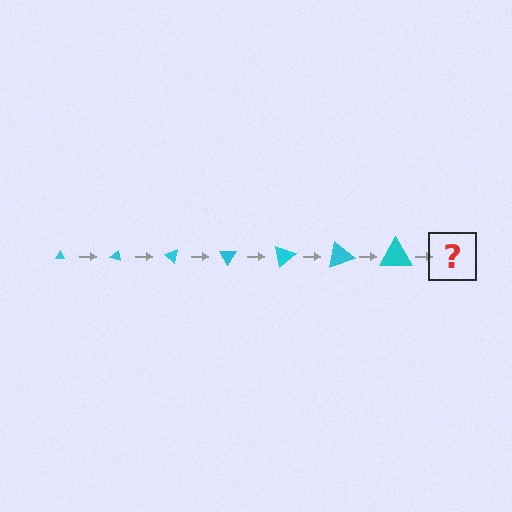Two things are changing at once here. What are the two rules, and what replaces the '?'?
The two rules are that the triangle grows larger each step and it rotates 20 degrees each step. The '?' should be a triangle, larger than the previous one and rotated 140 degrees from the start.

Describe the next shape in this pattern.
It should be a triangle, larger than the previous one and rotated 140 degrees from the start.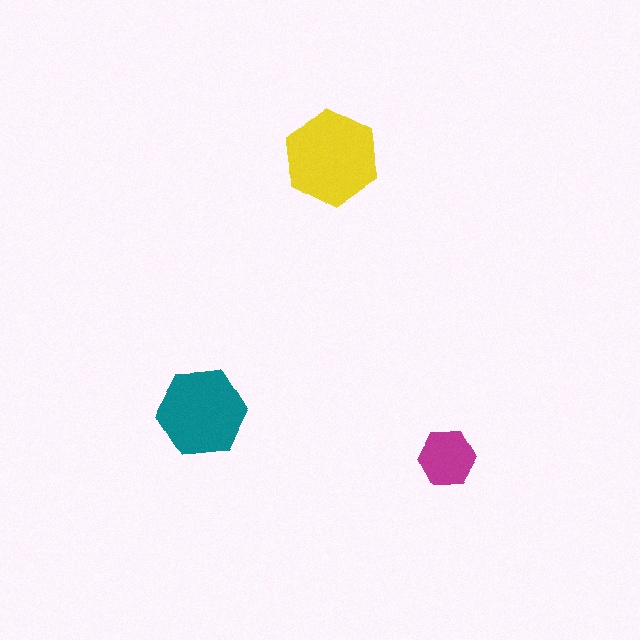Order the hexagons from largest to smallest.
the yellow one, the teal one, the magenta one.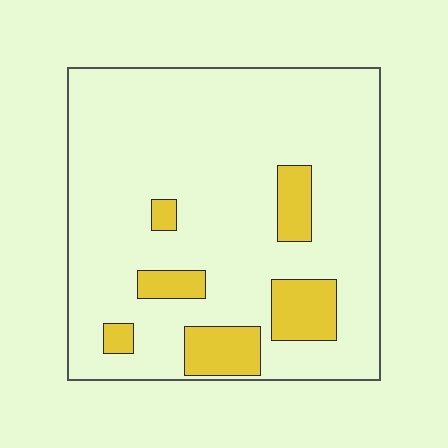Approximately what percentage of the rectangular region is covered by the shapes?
Approximately 15%.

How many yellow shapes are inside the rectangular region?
6.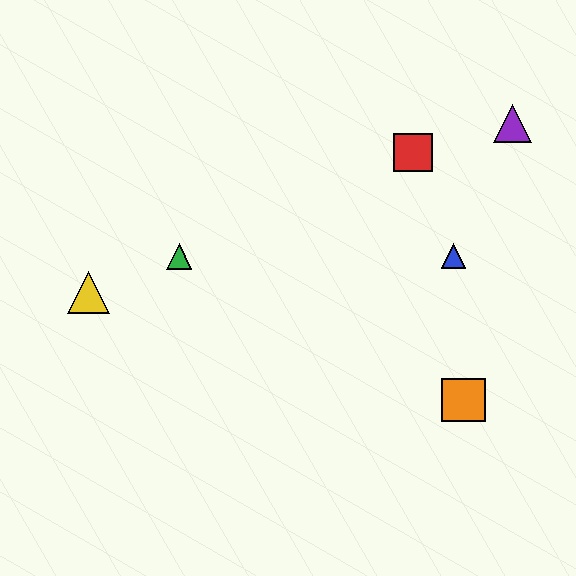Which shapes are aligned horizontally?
The blue triangle, the green triangle are aligned horizontally.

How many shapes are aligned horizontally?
2 shapes (the blue triangle, the green triangle) are aligned horizontally.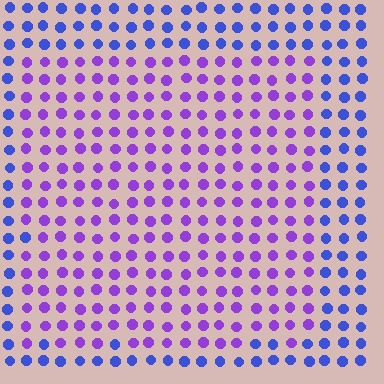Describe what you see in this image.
The image is filled with small blue elements in a uniform arrangement. A rectangle-shaped region is visible where the elements are tinted to a slightly different hue, forming a subtle color boundary.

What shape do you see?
I see a rectangle.